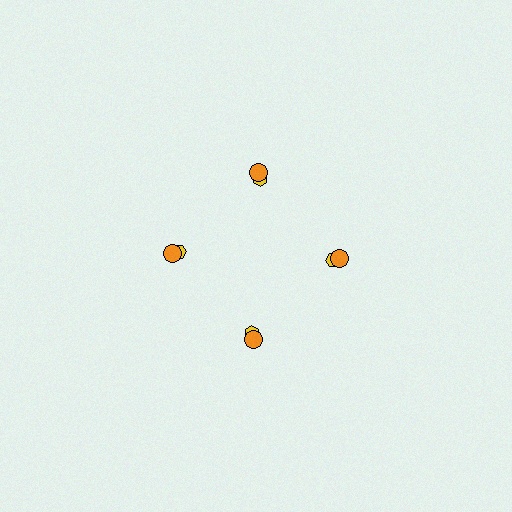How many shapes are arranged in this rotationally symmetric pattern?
There are 8 shapes, arranged in 4 groups of 2.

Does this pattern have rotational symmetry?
Yes, this pattern has 4-fold rotational symmetry. It looks the same after rotating 90 degrees around the center.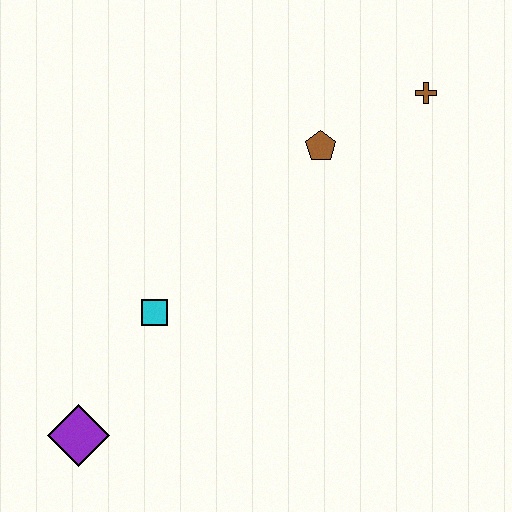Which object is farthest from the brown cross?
The purple diamond is farthest from the brown cross.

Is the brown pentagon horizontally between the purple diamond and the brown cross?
Yes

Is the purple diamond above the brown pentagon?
No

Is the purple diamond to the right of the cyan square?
No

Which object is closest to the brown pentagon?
The brown cross is closest to the brown pentagon.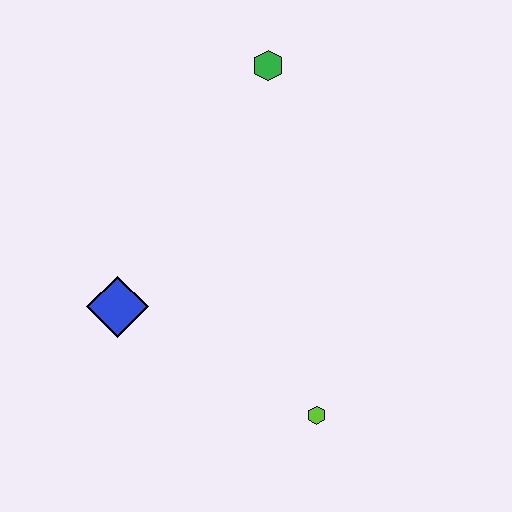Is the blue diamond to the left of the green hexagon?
Yes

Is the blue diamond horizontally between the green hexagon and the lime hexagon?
No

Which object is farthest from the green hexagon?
The lime hexagon is farthest from the green hexagon.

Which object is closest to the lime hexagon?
The blue diamond is closest to the lime hexagon.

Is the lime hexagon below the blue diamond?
Yes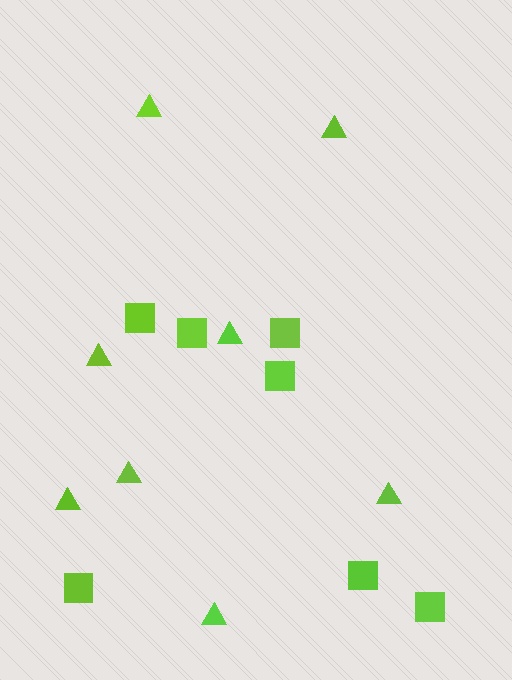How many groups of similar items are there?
There are 2 groups: one group of triangles (8) and one group of squares (7).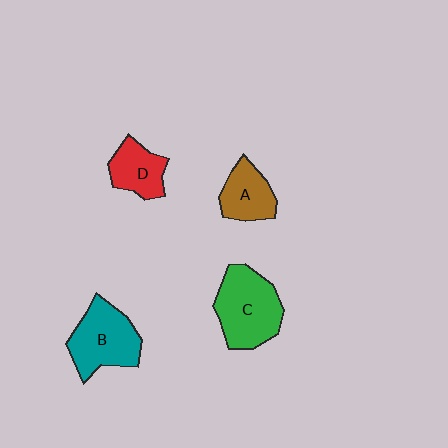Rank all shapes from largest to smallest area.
From largest to smallest: C (green), B (teal), A (brown), D (red).